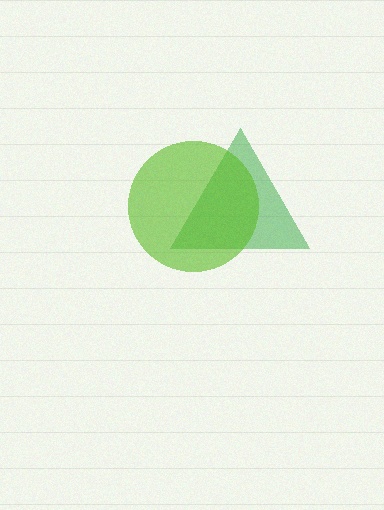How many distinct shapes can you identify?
There are 2 distinct shapes: a green triangle, a lime circle.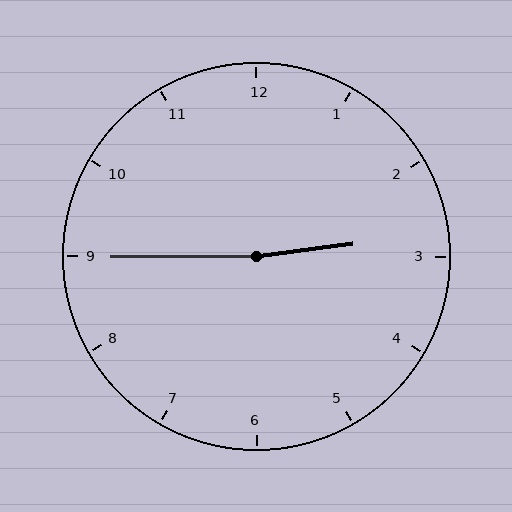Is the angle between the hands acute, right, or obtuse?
It is obtuse.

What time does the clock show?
2:45.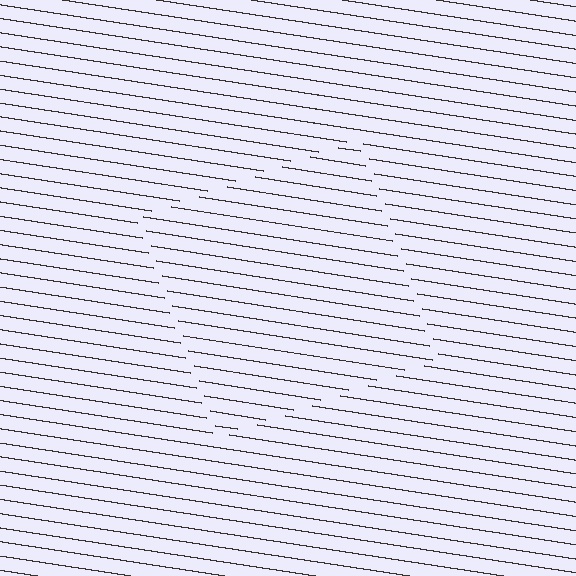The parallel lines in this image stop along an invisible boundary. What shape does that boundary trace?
An illusory square. The interior of the shape contains the same grating, shifted by half a period — the contour is defined by the phase discontinuity where line-ends from the inner and outer gratings abut.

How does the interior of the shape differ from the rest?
The interior of the shape contains the same grating, shifted by half a period — the contour is defined by the phase discontinuity where line-ends from the inner and outer gratings abut.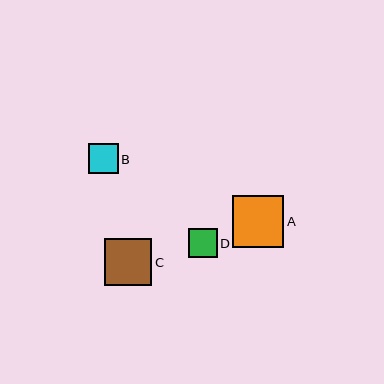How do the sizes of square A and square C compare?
Square A and square C are approximately the same size.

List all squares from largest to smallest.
From largest to smallest: A, C, B, D.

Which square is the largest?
Square A is the largest with a size of approximately 52 pixels.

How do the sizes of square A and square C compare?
Square A and square C are approximately the same size.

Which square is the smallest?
Square D is the smallest with a size of approximately 29 pixels.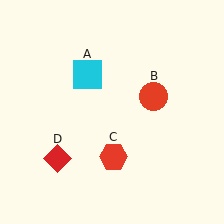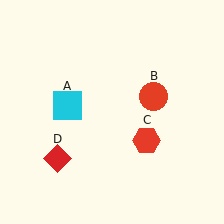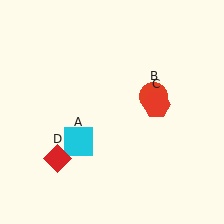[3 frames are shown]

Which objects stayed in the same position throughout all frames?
Red circle (object B) and red diamond (object D) remained stationary.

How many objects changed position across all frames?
2 objects changed position: cyan square (object A), red hexagon (object C).